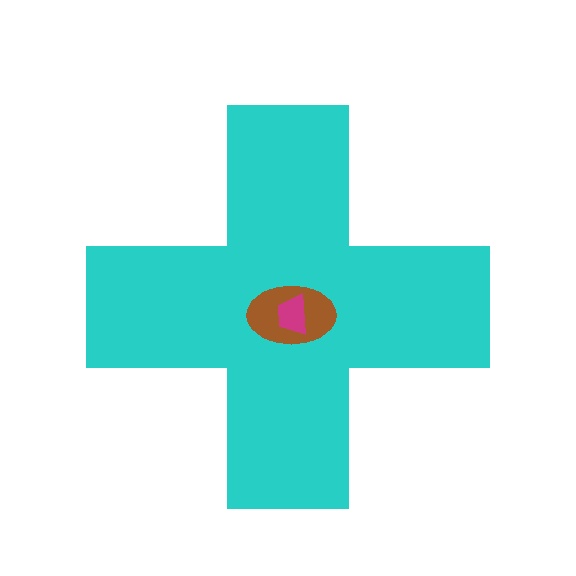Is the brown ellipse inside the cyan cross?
Yes.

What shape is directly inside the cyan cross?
The brown ellipse.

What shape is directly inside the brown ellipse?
The magenta trapezoid.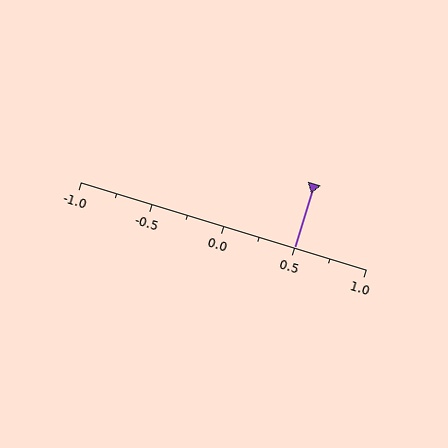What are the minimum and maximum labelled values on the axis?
The axis runs from -1.0 to 1.0.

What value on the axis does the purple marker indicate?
The marker indicates approximately 0.5.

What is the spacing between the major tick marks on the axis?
The major ticks are spaced 0.5 apart.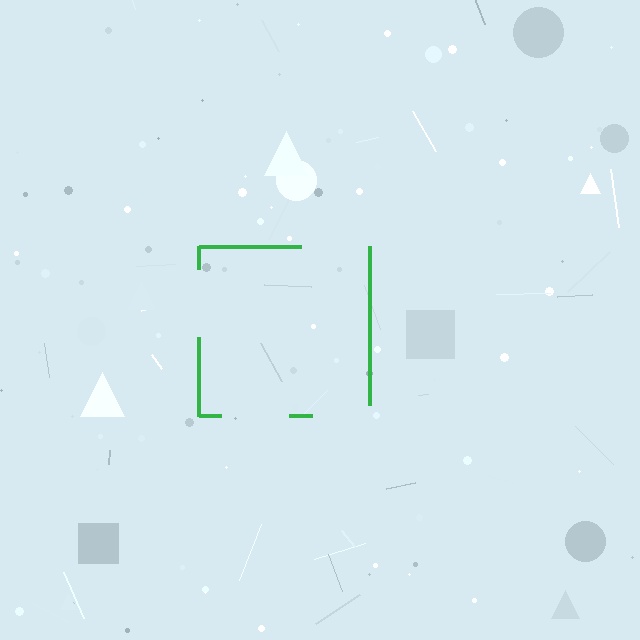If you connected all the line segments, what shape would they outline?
They would outline a square.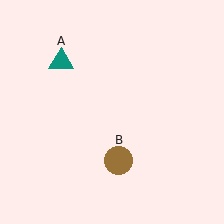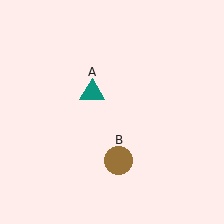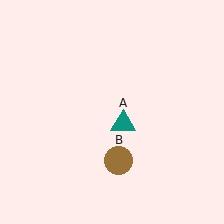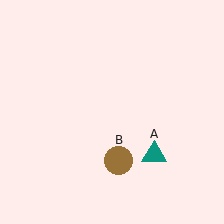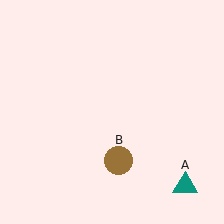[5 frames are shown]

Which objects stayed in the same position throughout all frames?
Brown circle (object B) remained stationary.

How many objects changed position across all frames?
1 object changed position: teal triangle (object A).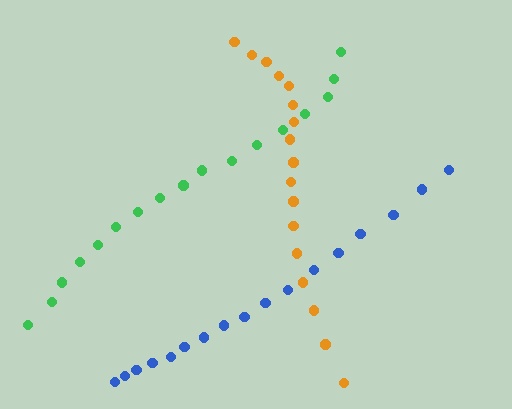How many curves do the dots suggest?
There are 3 distinct paths.